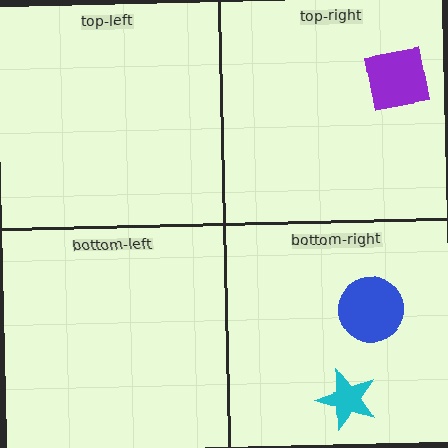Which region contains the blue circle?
The bottom-right region.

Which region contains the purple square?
The top-right region.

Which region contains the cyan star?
The bottom-right region.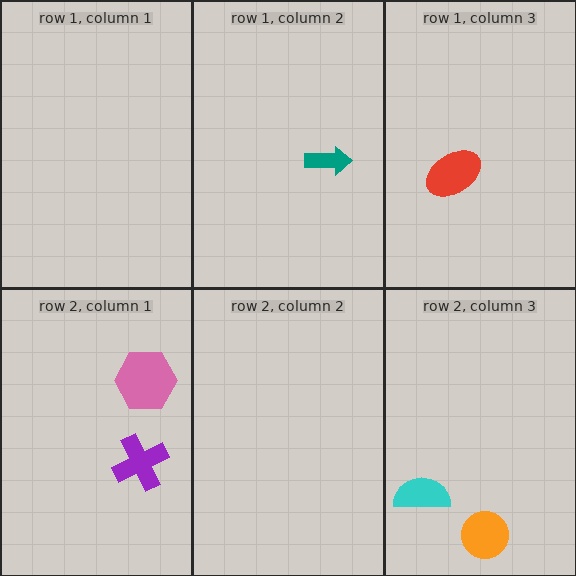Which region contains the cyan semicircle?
The row 2, column 3 region.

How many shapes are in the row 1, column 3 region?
1.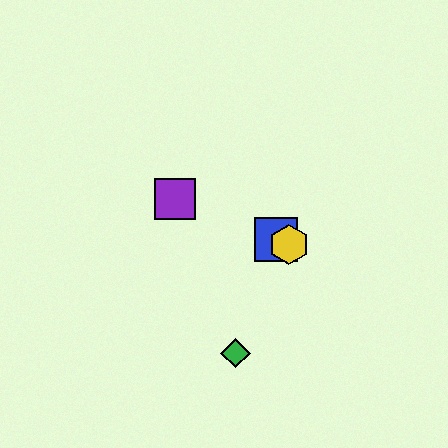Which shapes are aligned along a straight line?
The red square, the blue square, the yellow hexagon, the purple square are aligned along a straight line.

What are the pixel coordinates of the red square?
The red square is at (266, 236).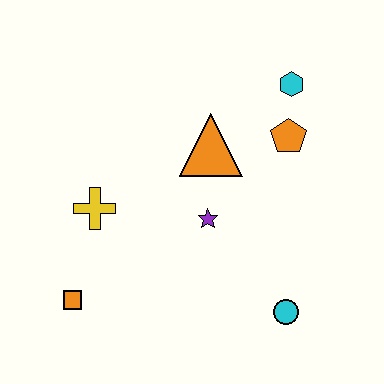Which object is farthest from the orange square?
The cyan hexagon is farthest from the orange square.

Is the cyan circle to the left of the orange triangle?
No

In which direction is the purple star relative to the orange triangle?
The purple star is below the orange triangle.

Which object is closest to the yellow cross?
The orange square is closest to the yellow cross.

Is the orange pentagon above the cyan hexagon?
No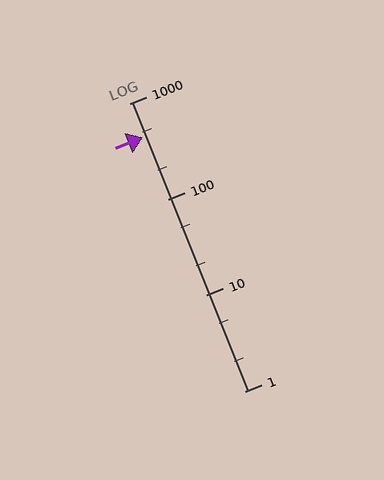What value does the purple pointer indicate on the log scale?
The pointer indicates approximately 440.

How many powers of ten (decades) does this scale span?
The scale spans 3 decades, from 1 to 1000.